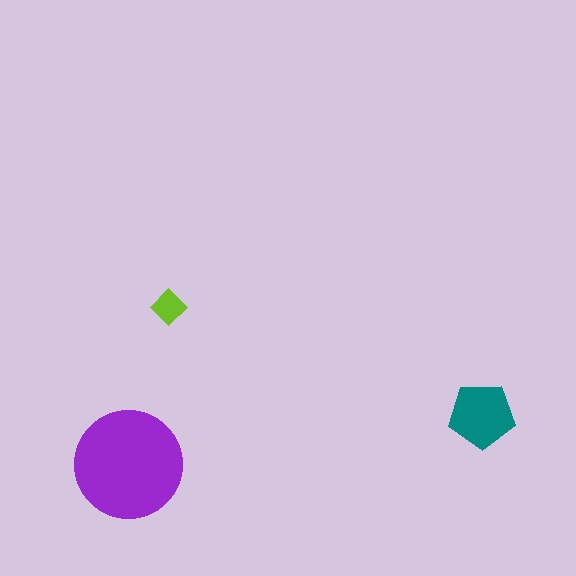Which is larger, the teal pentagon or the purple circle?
The purple circle.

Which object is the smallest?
The lime diamond.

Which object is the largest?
The purple circle.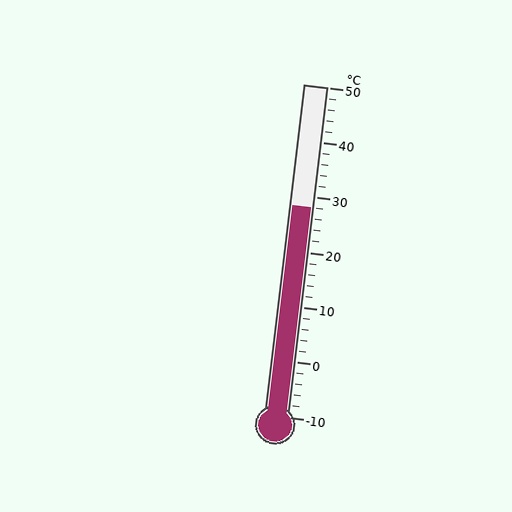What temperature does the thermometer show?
The thermometer shows approximately 28°C.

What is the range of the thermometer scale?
The thermometer scale ranges from -10°C to 50°C.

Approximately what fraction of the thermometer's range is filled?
The thermometer is filled to approximately 65% of its range.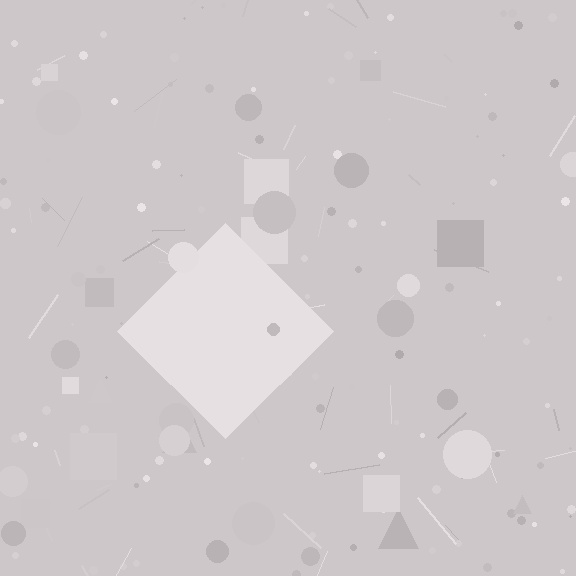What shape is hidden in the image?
A diamond is hidden in the image.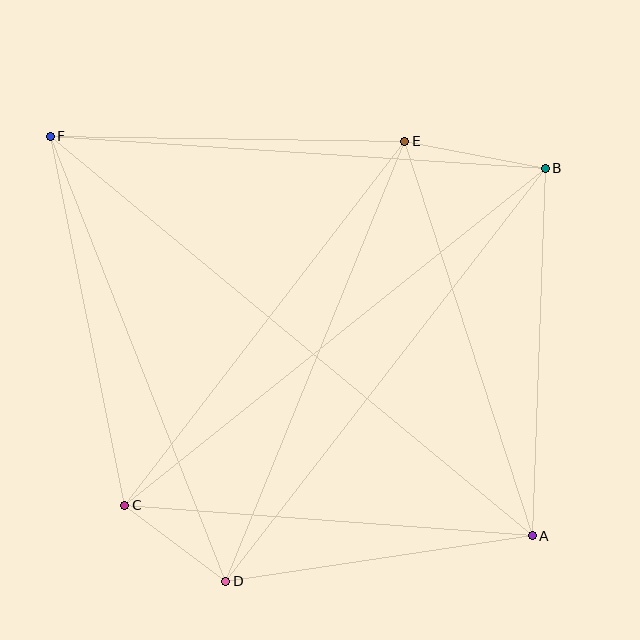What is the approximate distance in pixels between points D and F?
The distance between D and F is approximately 479 pixels.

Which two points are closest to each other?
Points C and D are closest to each other.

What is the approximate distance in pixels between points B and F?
The distance between B and F is approximately 496 pixels.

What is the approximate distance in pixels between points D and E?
The distance between D and E is approximately 475 pixels.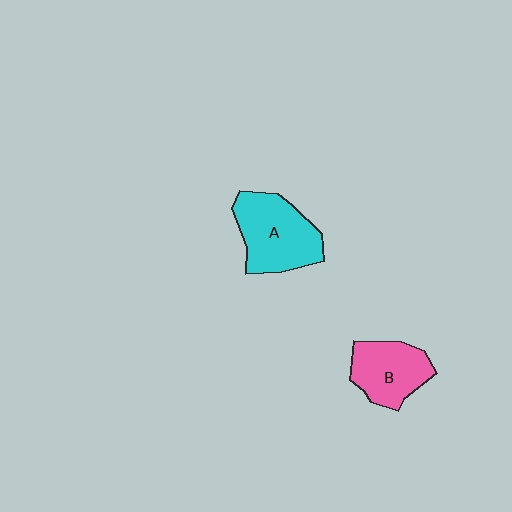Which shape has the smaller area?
Shape B (pink).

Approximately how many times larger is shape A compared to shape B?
Approximately 1.3 times.